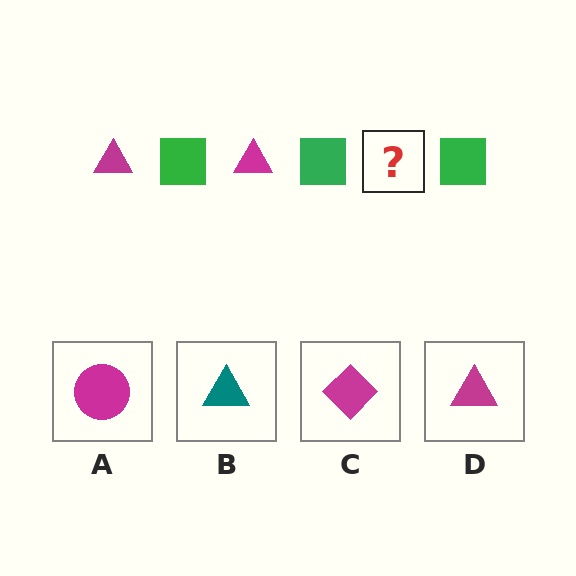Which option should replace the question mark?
Option D.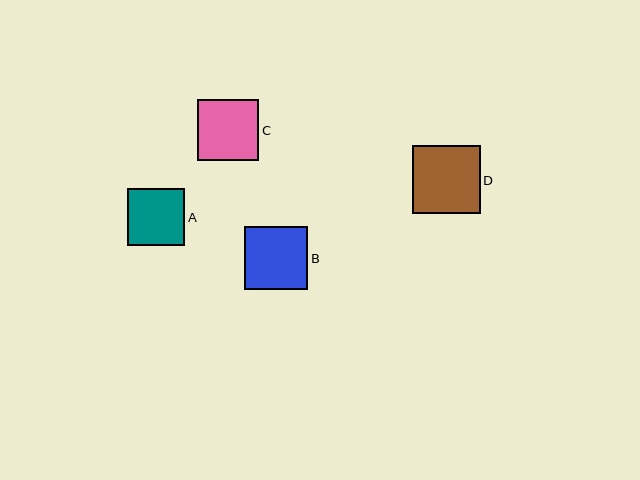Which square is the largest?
Square D is the largest with a size of approximately 68 pixels.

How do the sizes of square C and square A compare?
Square C and square A are approximately the same size.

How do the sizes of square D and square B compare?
Square D and square B are approximately the same size.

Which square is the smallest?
Square A is the smallest with a size of approximately 58 pixels.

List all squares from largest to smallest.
From largest to smallest: D, B, C, A.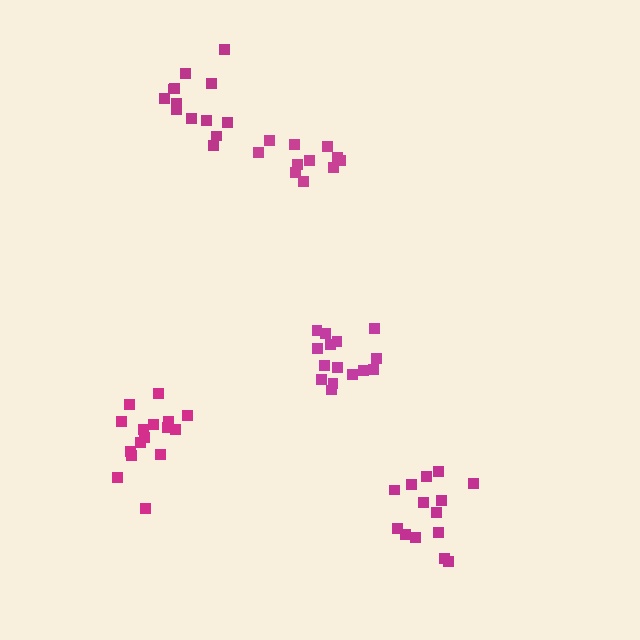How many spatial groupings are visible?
There are 5 spatial groupings.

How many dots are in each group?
Group 1: 15 dots, Group 2: 16 dots, Group 3: 13 dots, Group 4: 14 dots, Group 5: 11 dots (69 total).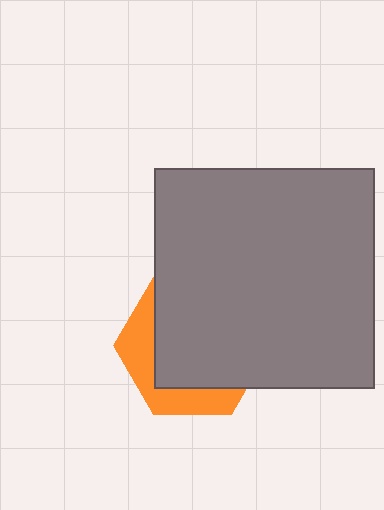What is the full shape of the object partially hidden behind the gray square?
The partially hidden object is an orange hexagon.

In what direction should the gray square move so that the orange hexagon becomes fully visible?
The gray square should move toward the upper-right. That is the shortest direction to clear the overlap and leave the orange hexagon fully visible.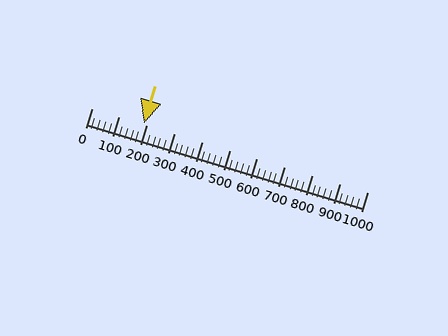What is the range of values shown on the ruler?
The ruler shows values from 0 to 1000.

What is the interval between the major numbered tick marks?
The major tick marks are spaced 100 units apart.